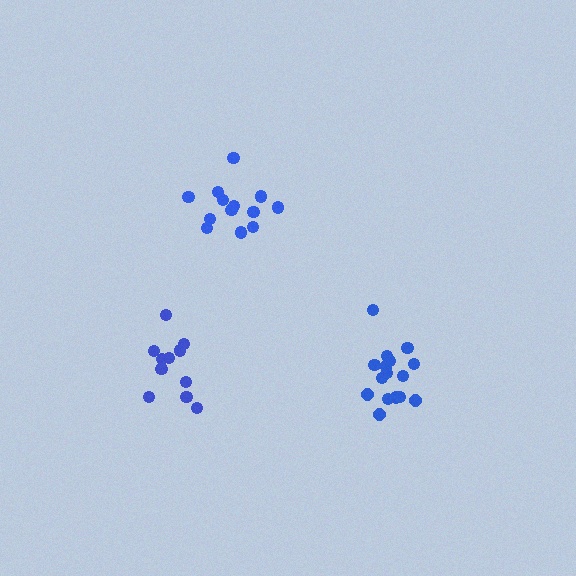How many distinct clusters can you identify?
There are 3 distinct clusters.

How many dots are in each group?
Group 1: 16 dots, Group 2: 11 dots, Group 3: 13 dots (40 total).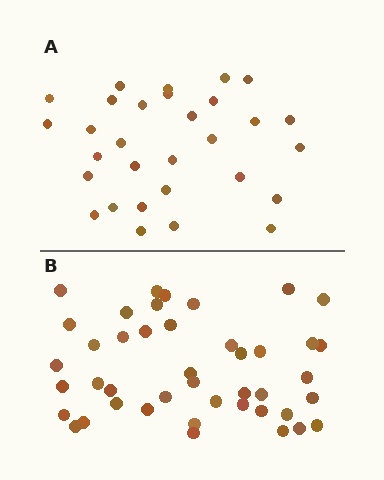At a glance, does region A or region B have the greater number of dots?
Region B (the bottom region) has more dots.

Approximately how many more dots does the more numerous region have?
Region B has approximately 15 more dots than region A.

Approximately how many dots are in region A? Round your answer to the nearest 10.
About 30 dots.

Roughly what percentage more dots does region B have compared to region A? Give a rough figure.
About 45% more.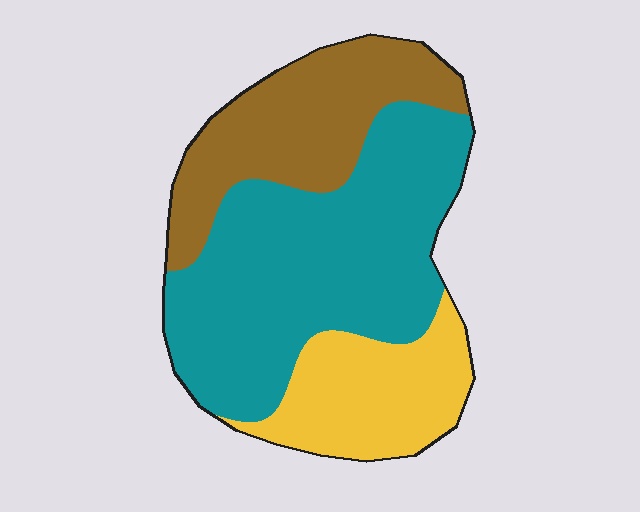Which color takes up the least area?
Yellow, at roughly 20%.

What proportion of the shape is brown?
Brown covers 27% of the shape.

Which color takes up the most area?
Teal, at roughly 50%.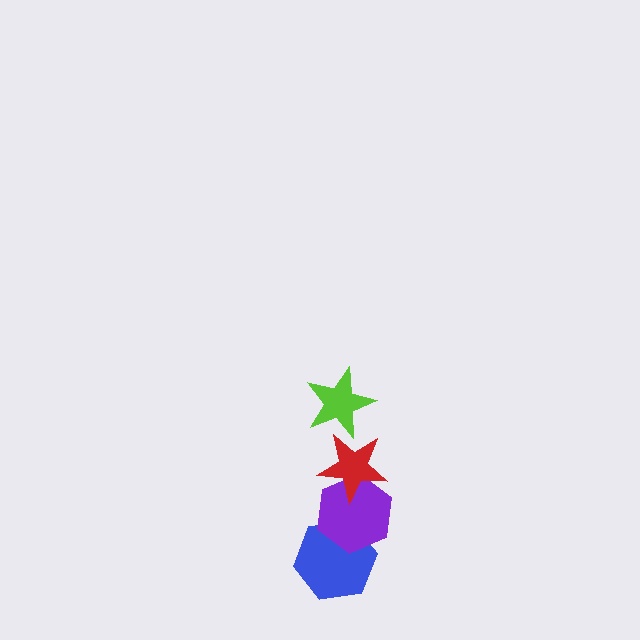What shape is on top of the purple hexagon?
The red star is on top of the purple hexagon.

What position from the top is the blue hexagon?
The blue hexagon is 4th from the top.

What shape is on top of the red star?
The lime star is on top of the red star.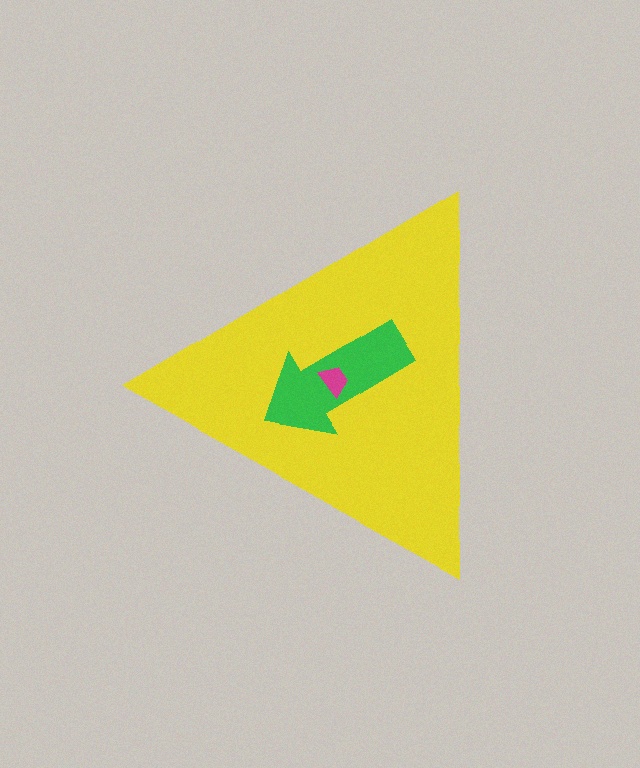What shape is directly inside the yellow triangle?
The green arrow.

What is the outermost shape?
The yellow triangle.